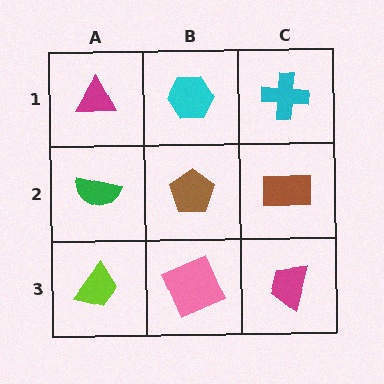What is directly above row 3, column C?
A brown rectangle.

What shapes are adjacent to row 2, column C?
A cyan cross (row 1, column C), a magenta trapezoid (row 3, column C), a brown pentagon (row 2, column B).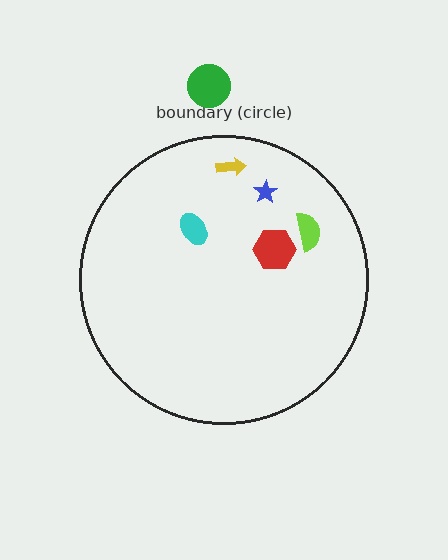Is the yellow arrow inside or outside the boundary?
Inside.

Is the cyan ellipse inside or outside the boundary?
Inside.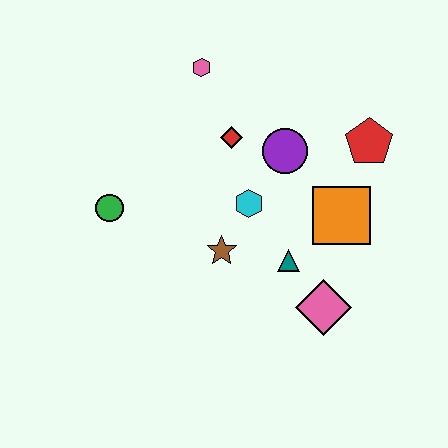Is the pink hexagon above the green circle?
Yes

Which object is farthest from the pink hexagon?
The pink diamond is farthest from the pink hexagon.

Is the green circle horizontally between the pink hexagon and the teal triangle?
No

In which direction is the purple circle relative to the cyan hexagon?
The purple circle is above the cyan hexagon.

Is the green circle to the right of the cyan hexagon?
No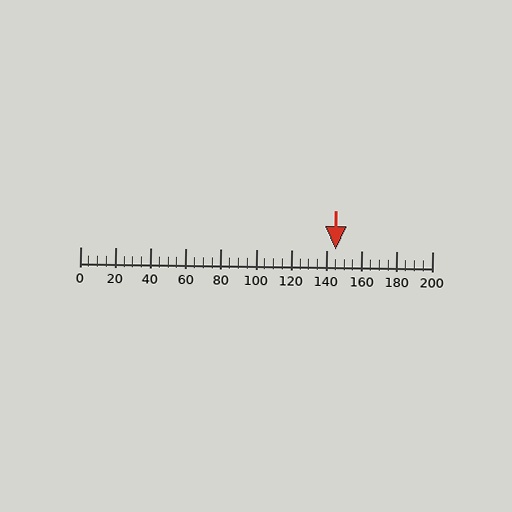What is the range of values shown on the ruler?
The ruler shows values from 0 to 200.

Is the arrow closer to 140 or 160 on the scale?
The arrow is closer to 140.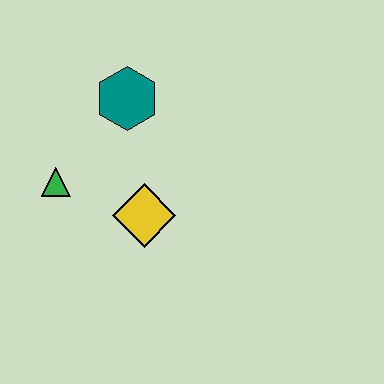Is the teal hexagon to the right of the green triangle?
Yes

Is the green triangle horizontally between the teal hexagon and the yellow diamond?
No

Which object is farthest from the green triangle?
The teal hexagon is farthest from the green triangle.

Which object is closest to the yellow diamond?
The green triangle is closest to the yellow diamond.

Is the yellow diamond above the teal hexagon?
No